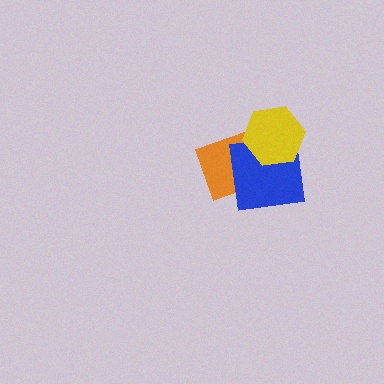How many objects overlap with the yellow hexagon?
1 object overlaps with the yellow hexagon.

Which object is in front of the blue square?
The yellow hexagon is in front of the blue square.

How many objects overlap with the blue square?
2 objects overlap with the blue square.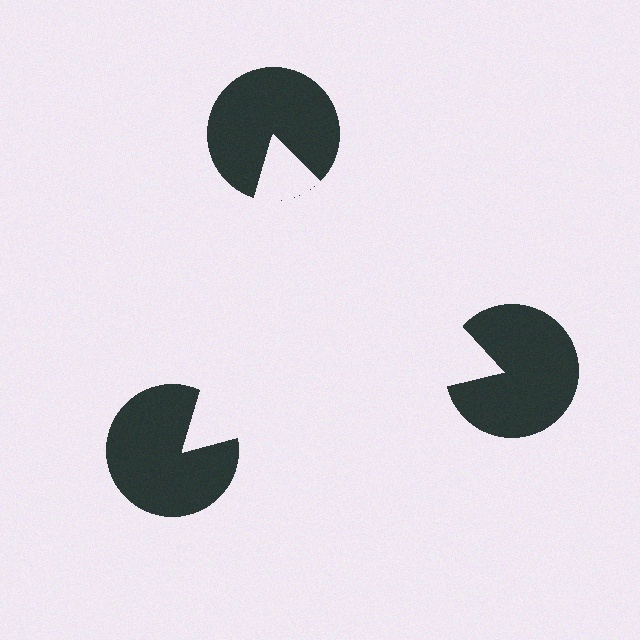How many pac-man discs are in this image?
There are 3 — one at each vertex of the illusory triangle.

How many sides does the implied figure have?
3 sides.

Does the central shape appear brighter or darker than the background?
It typically appears slightly brighter than the background, even though no actual brightness change is drawn.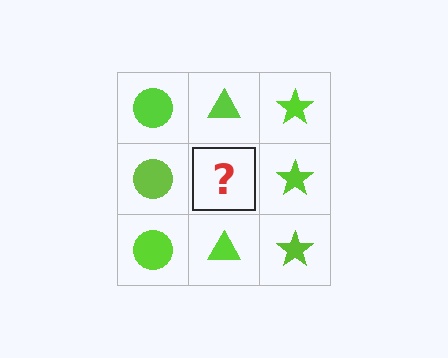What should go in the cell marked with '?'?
The missing cell should contain a lime triangle.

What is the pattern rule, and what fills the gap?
The rule is that each column has a consistent shape. The gap should be filled with a lime triangle.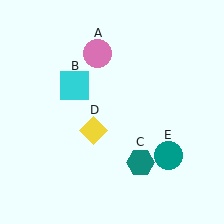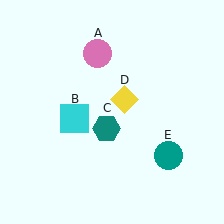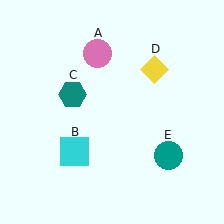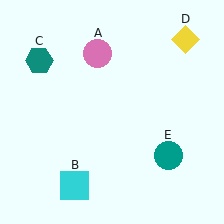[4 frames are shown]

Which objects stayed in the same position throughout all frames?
Pink circle (object A) and teal circle (object E) remained stationary.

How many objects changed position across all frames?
3 objects changed position: cyan square (object B), teal hexagon (object C), yellow diamond (object D).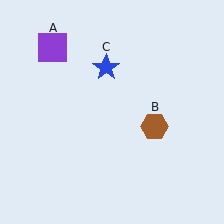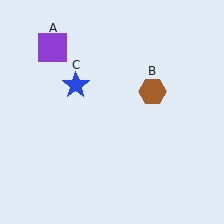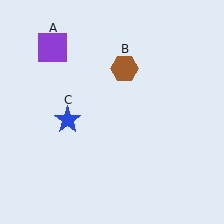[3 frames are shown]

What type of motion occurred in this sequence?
The brown hexagon (object B), blue star (object C) rotated counterclockwise around the center of the scene.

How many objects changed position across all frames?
2 objects changed position: brown hexagon (object B), blue star (object C).